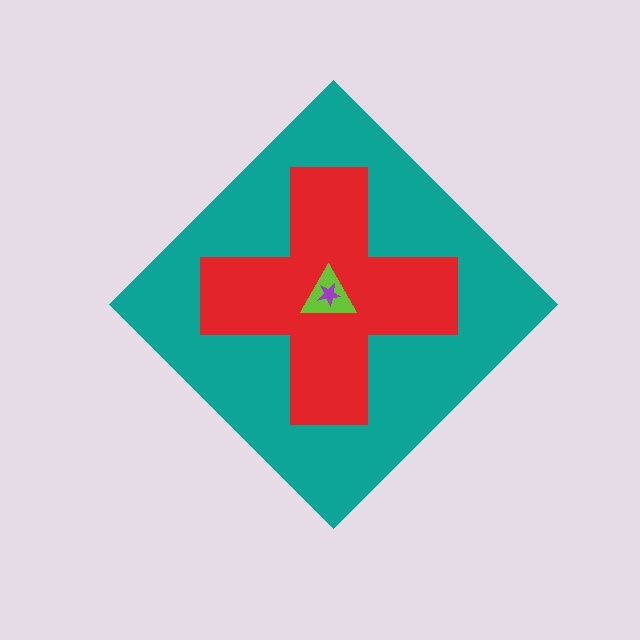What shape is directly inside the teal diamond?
The red cross.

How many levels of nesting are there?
4.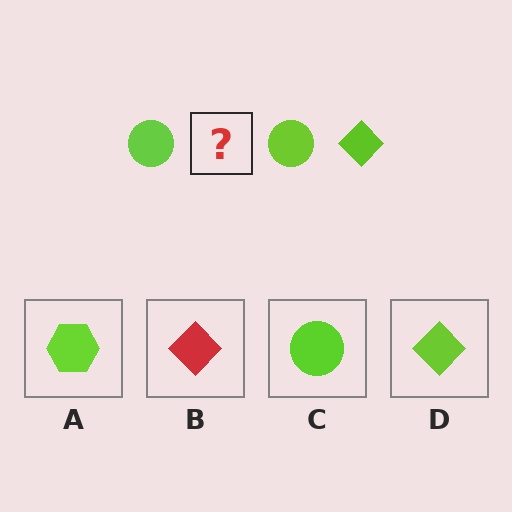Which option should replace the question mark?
Option D.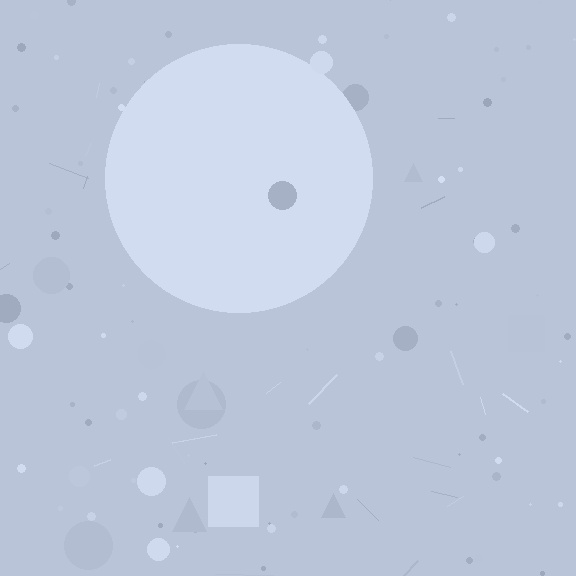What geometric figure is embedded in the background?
A circle is embedded in the background.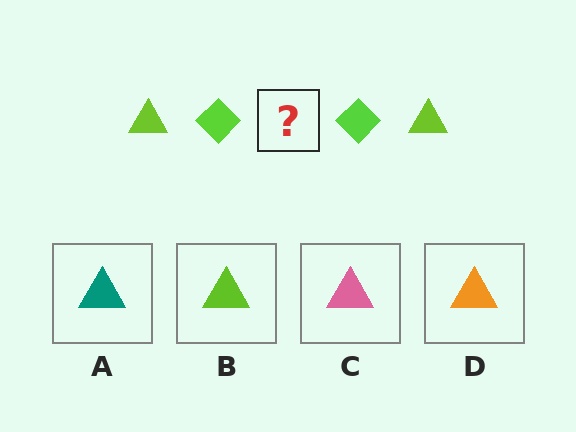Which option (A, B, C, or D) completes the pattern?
B.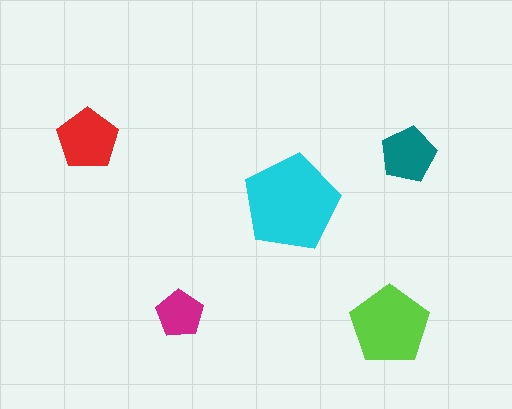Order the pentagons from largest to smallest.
the cyan one, the lime one, the red one, the teal one, the magenta one.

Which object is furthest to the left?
The red pentagon is leftmost.